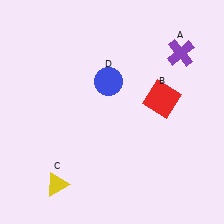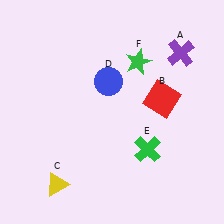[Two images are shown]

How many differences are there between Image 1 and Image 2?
There are 2 differences between the two images.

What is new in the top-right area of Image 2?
A green star (F) was added in the top-right area of Image 2.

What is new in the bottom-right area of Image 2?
A green cross (E) was added in the bottom-right area of Image 2.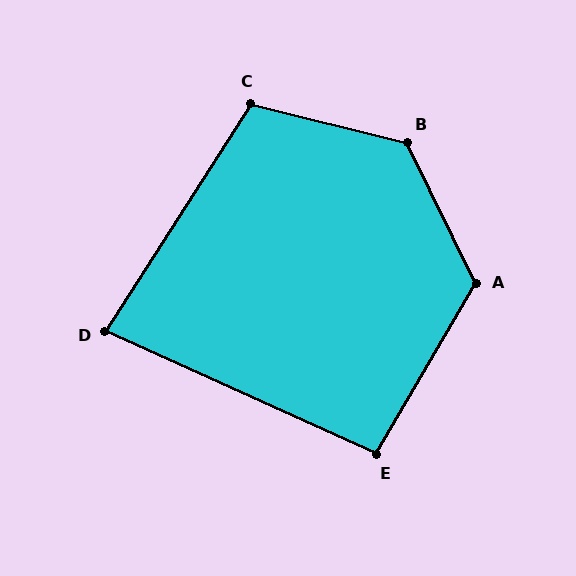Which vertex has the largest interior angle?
B, at approximately 130 degrees.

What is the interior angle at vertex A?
Approximately 124 degrees (obtuse).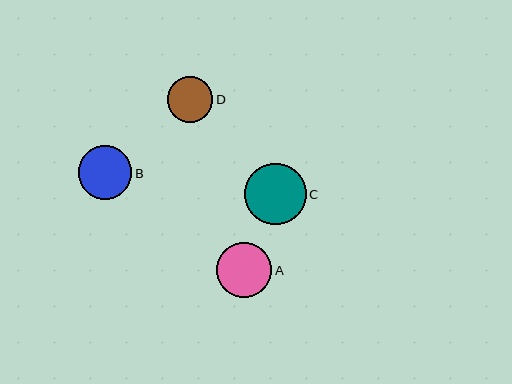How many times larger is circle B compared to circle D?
Circle B is approximately 1.2 times the size of circle D.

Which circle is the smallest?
Circle D is the smallest with a size of approximately 46 pixels.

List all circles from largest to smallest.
From largest to smallest: C, A, B, D.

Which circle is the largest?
Circle C is the largest with a size of approximately 62 pixels.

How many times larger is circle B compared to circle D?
Circle B is approximately 1.2 times the size of circle D.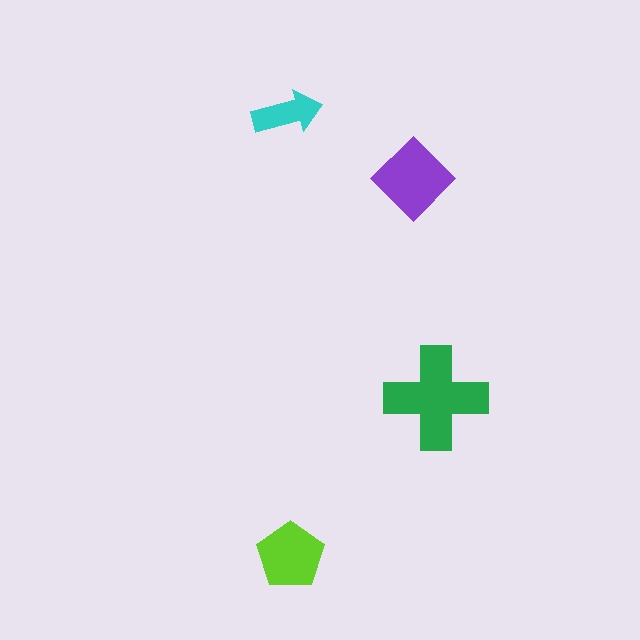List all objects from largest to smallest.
The green cross, the purple diamond, the lime pentagon, the cyan arrow.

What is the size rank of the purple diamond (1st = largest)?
2nd.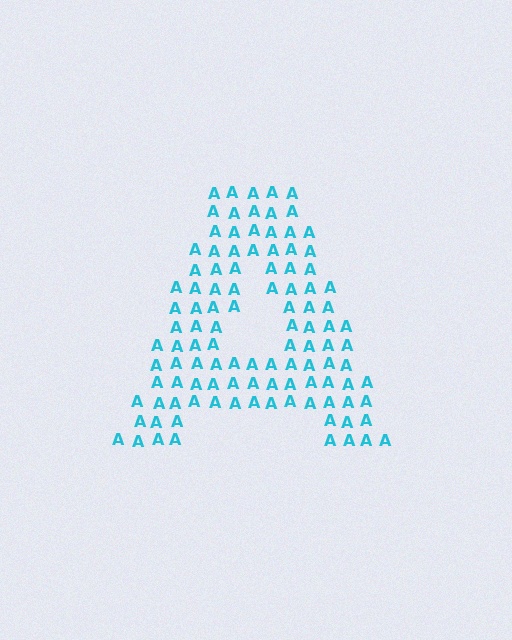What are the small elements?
The small elements are letter A's.